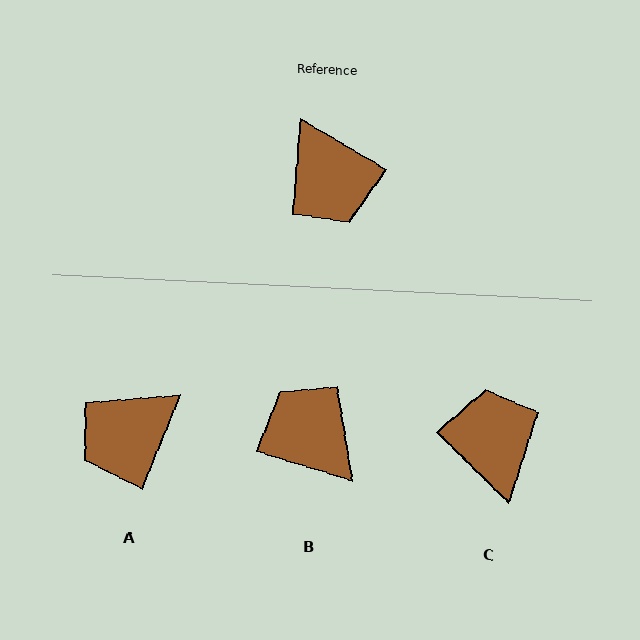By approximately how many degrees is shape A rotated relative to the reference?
Approximately 82 degrees clockwise.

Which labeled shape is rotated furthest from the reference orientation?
B, about 166 degrees away.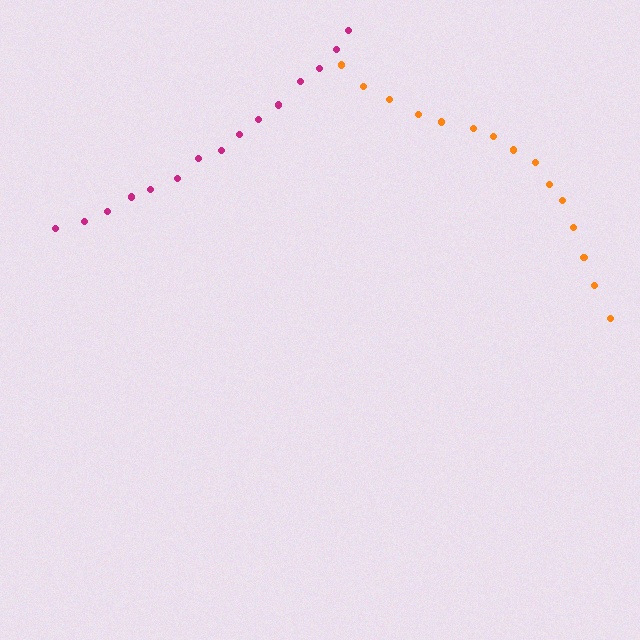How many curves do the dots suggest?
There are 2 distinct paths.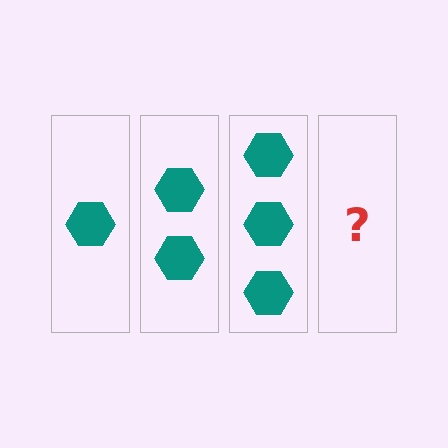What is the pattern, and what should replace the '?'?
The pattern is that each step adds one more hexagon. The '?' should be 4 hexagons.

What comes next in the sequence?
The next element should be 4 hexagons.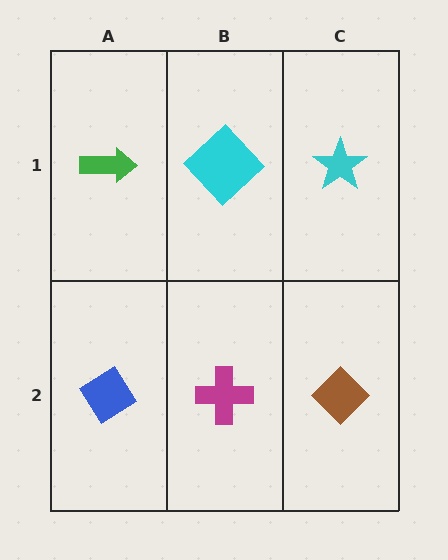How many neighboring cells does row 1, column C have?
2.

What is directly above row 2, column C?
A cyan star.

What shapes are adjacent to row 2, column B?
A cyan diamond (row 1, column B), a blue diamond (row 2, column A), a brown diamond (row 2, column C).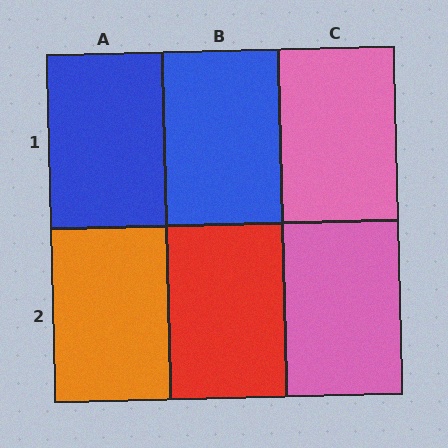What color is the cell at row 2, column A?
Orange.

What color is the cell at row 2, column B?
Red.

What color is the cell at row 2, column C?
Pink.